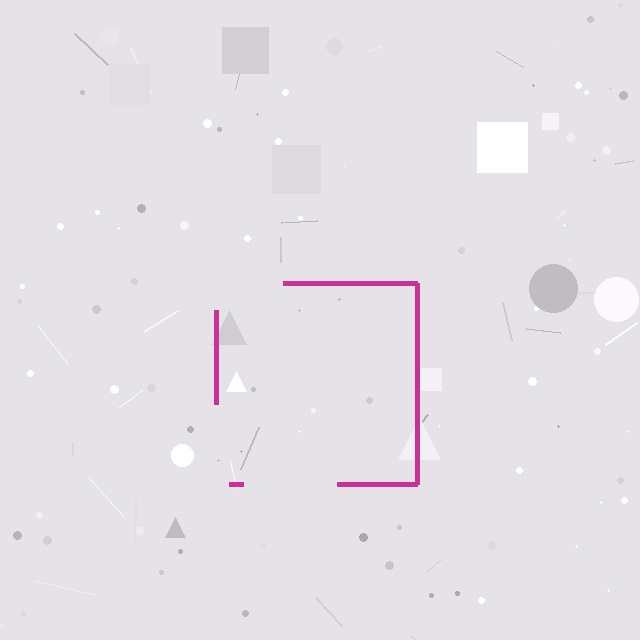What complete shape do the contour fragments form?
The contour fragments form a square.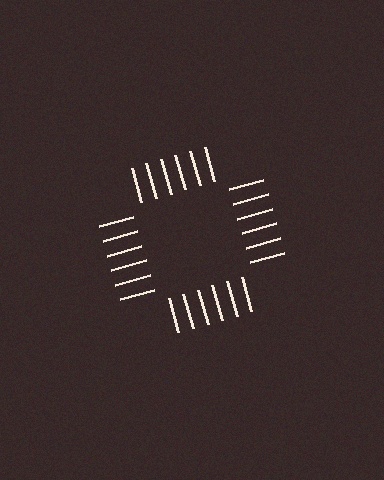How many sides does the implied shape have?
4 sides — the line-ends trace a square.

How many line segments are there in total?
24 — 6 along each of the 4 edges.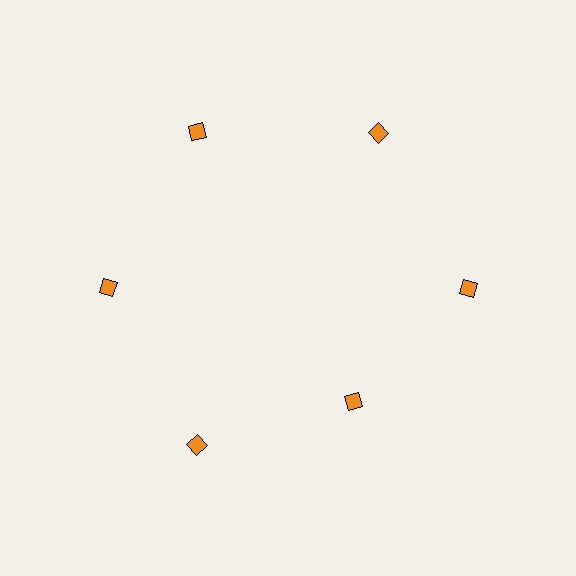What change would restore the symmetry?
The symmetry would be restored by moving it outward, back onto the ring so that all 6 diamonds sit at equal angles and equal distance from the center.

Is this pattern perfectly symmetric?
No. The 6 orange diamonds are arranged in a ring, but one element near the 5 o'clock position is pulled inward toward the center, breaking the 6-fold rotational symmetry.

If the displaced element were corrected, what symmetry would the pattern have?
It would have 6-fold rotational symmetry — the pattern would map onto itself every 60 degrees.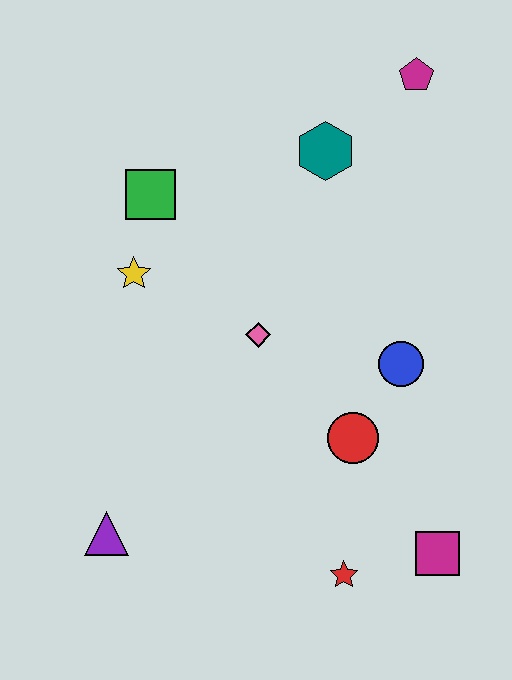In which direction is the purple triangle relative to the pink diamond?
The purple triangle is below the pink diamond.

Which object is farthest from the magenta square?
The magenta pentagon is farthest from the magenta square.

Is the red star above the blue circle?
No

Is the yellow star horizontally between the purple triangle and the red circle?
Yes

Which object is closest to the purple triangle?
The red star is closest to the purple triangle.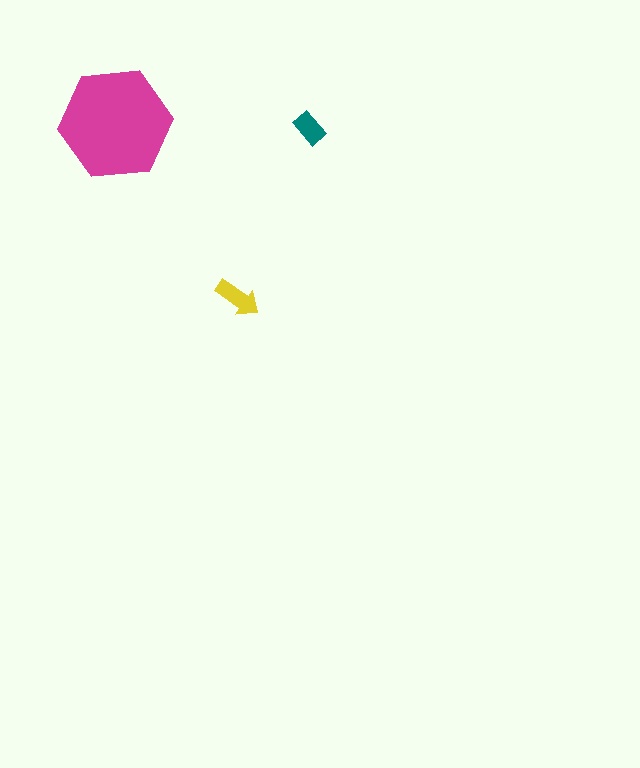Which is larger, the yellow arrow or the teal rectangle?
The yellow arrow.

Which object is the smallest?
The teal rectangle.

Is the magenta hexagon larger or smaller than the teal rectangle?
Larger.